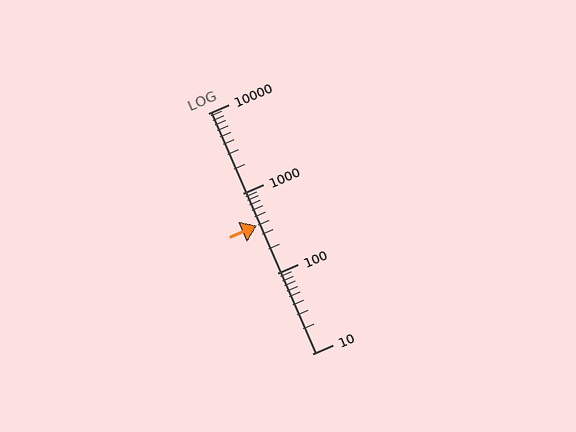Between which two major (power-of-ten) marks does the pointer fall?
The pointer is between 100 and 1000.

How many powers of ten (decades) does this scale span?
The scale spans 3 decades, from 10 to 10000.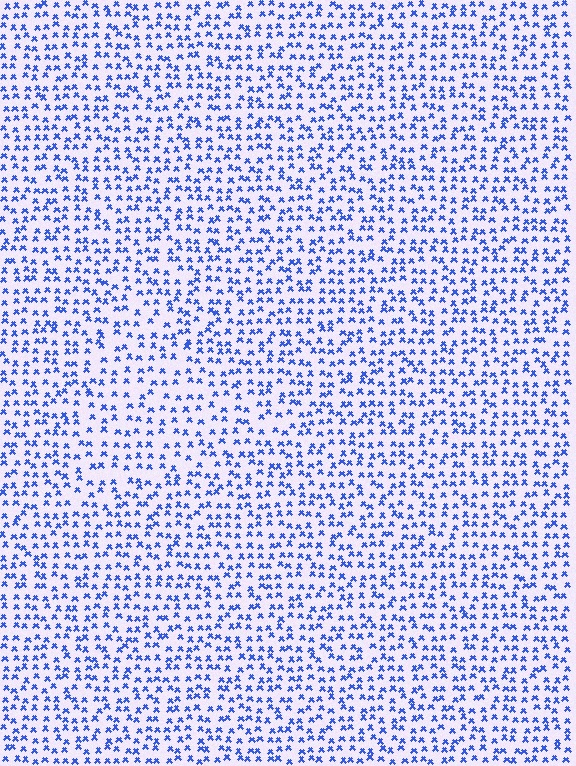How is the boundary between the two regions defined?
The boundary is defined by a change in element density (approximately 1.4x ratio). All elements are the same color, size, and shape.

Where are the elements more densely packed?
The elements are more densely packed outside the triangle boundary.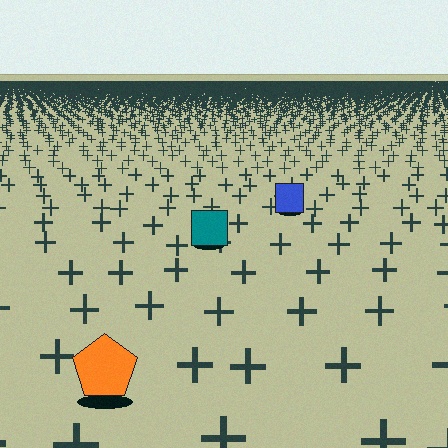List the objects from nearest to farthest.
From nearest to farthest: the orange pentagon, the teal square, the blue square.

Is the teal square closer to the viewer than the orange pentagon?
No. The orange pentagon is closer — you can tell from the texture gradient: the ground texture is coarser near it.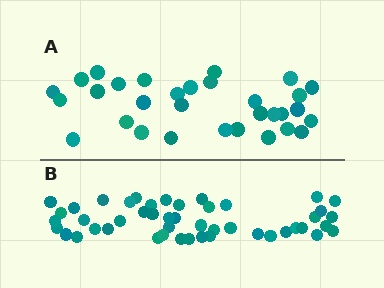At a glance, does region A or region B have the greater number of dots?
Region B (the bottom region) has more dots.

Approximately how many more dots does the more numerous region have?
Region B has approximately 15 more dots than region A.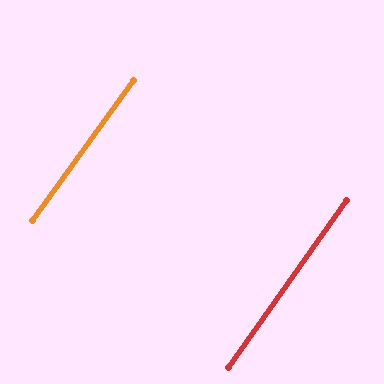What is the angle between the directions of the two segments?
Approximately 1 degree.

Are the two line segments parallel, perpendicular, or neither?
Parallel — their directions differ by only 0.5°.